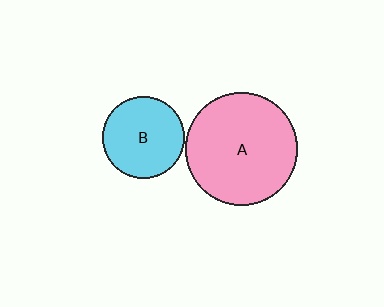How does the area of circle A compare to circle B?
Approximately 1.9 times.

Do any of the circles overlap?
No, none of the circles overlap.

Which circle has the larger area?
Circle A (pink).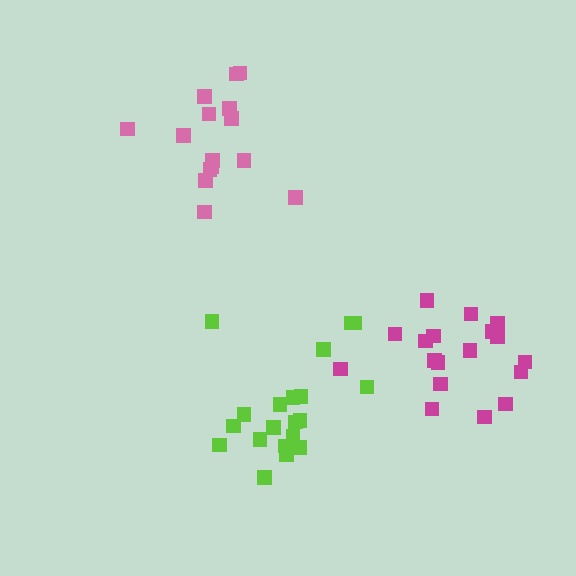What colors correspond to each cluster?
The clusters are colored: lime, pink, magenta.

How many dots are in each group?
Group 1: 20 dots, Group 2: 15 dots, Group 3: 18 dots (53 total).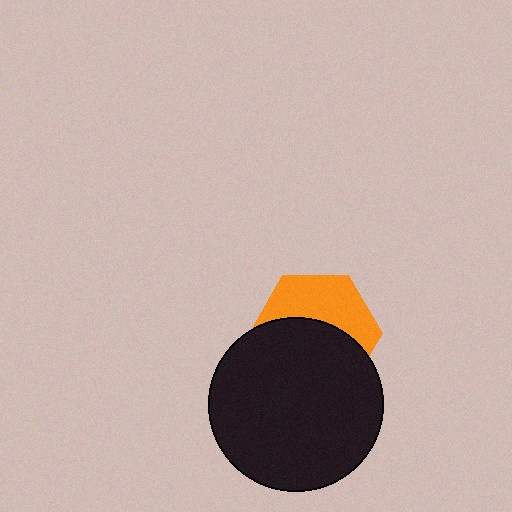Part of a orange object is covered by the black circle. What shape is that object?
It is a hexagon.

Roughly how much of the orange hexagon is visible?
A small part of it is visible (roughly 44%).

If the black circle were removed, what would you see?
You would see the complete orange hexagon.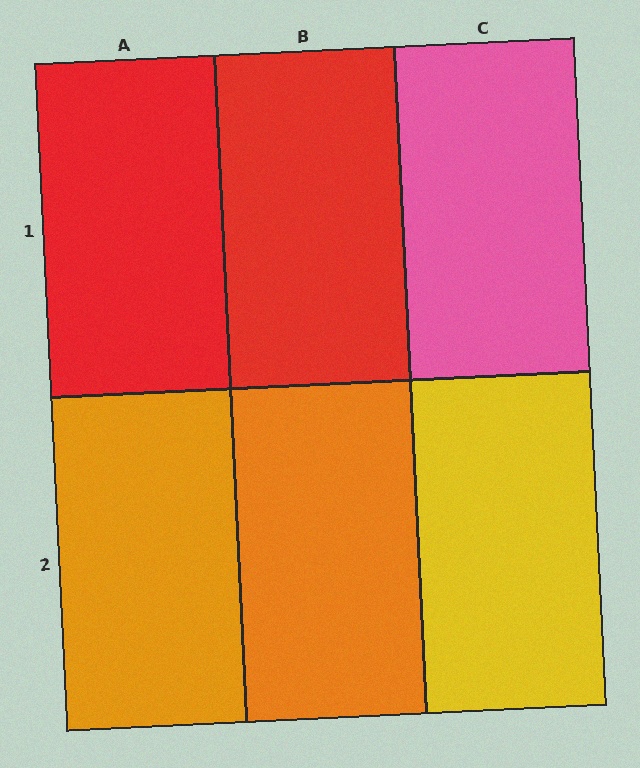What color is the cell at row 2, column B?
Orange.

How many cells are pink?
1 cell is pink.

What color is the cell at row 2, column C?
Yellow.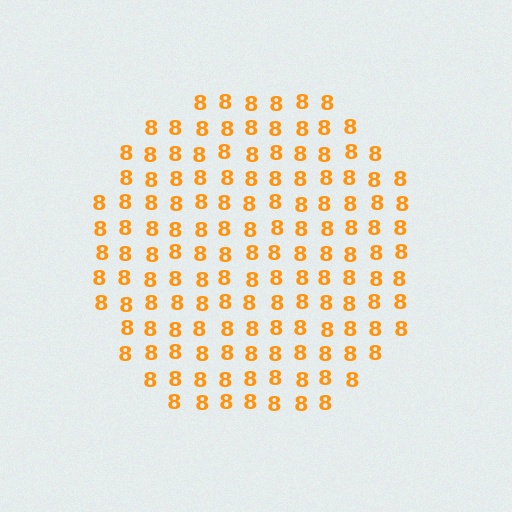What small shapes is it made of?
It is made of small digit 8's.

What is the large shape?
The large shape is a circle.